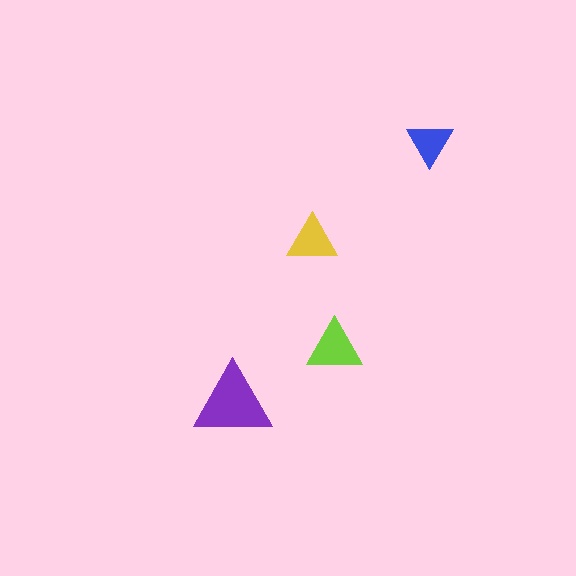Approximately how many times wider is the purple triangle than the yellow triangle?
About 1.5 times wider.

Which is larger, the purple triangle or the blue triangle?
The purple one.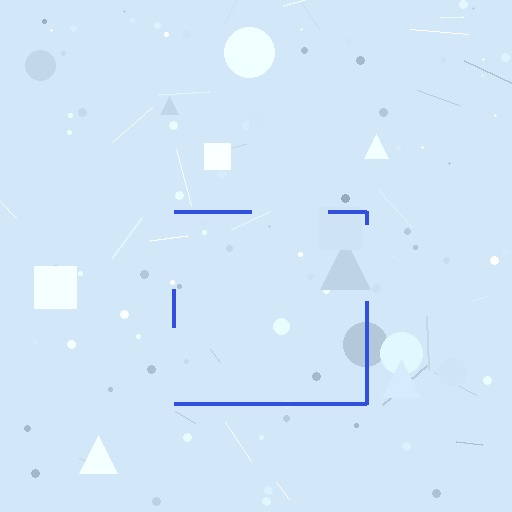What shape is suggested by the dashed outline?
The dashed outline suggests a square.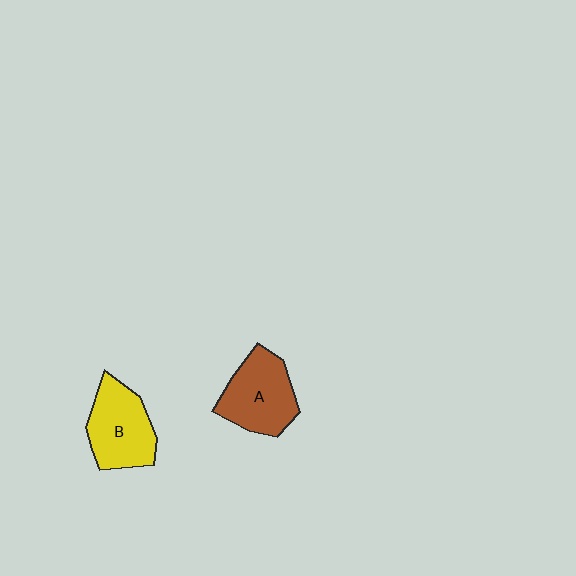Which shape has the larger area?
Shape A (brown).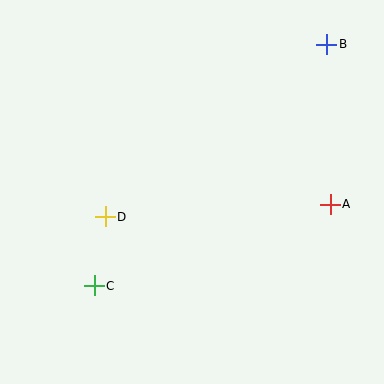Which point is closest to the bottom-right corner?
Point A is closest to the bottom-right corner.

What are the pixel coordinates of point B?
Point B is at (327, 44).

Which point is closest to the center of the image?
Point D at (105, 217) is closest to the center.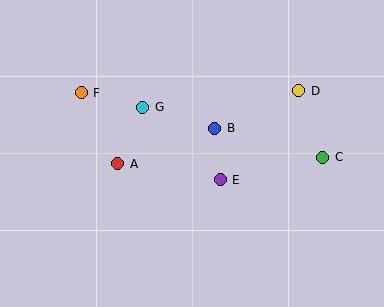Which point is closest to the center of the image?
Point B at (215, 128) is closest to the center.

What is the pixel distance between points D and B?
The distance between D and B is 92 pixels.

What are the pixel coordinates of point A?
Point A is at (118, 164).